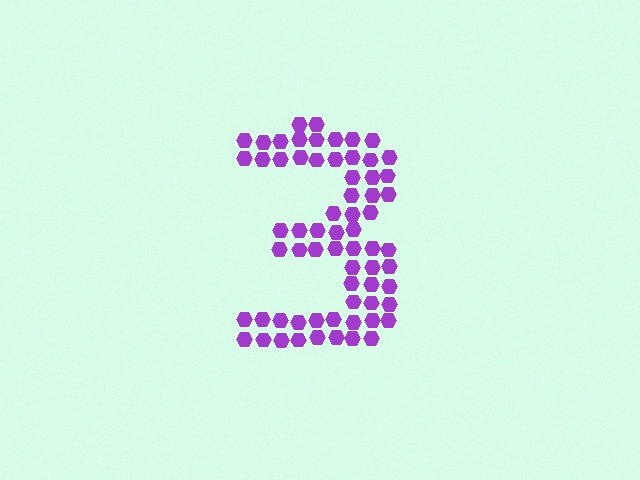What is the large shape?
The large shape is the digit 3.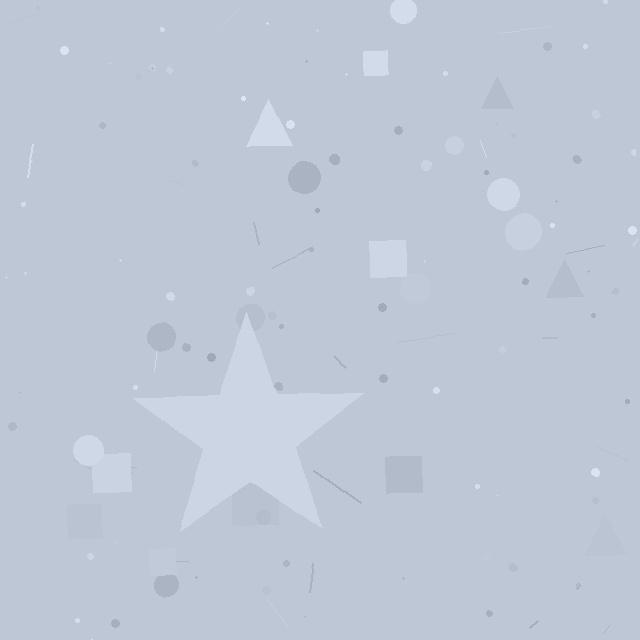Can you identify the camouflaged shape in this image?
The camouflaged shape is a star.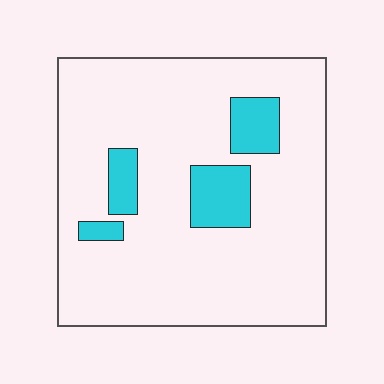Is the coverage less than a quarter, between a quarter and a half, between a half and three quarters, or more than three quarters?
Less than a quarter.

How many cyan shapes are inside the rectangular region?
4.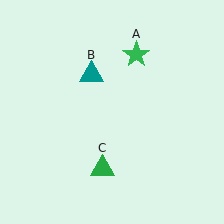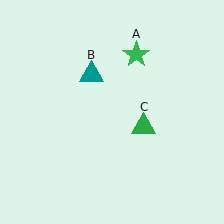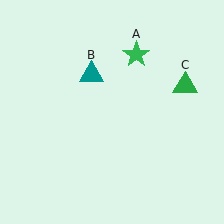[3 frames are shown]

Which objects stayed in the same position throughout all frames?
Green star (object A) and teal triangle (object B) remained stationary.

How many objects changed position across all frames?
1 object changed position: green triangle (object C).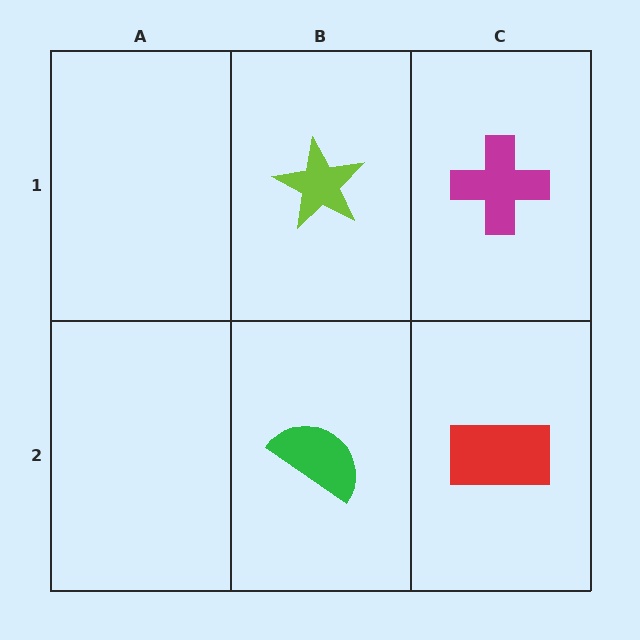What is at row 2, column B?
A green semicircle.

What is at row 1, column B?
A lime star.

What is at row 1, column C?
A magenta cross.